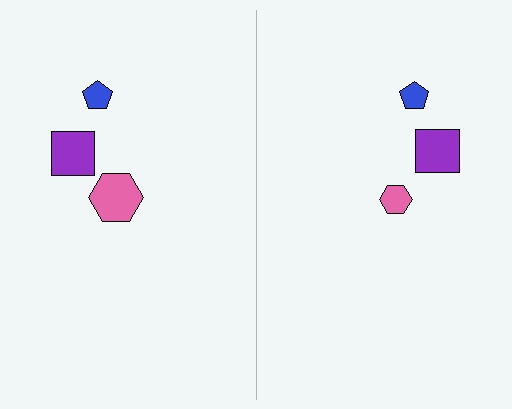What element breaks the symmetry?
The pink hexagon on the right side has a different size than its mirror counterpart.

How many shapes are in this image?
There are 6 shapes in this image.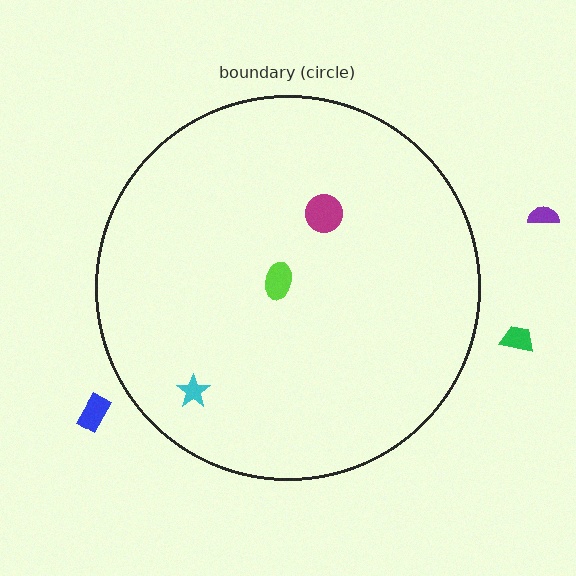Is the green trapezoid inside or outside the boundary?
Outside.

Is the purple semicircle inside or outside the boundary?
Outside.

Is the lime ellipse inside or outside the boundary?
Inside.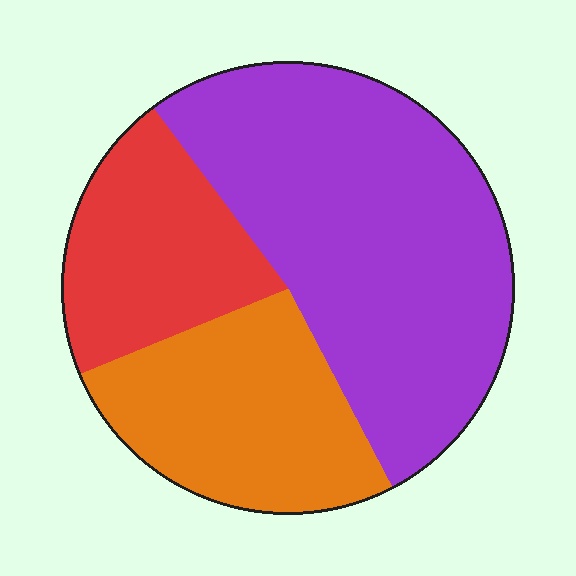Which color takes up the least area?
Red, at roughly 20%.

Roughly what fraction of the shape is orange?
Orange takes up between a quarter and a half of the shape.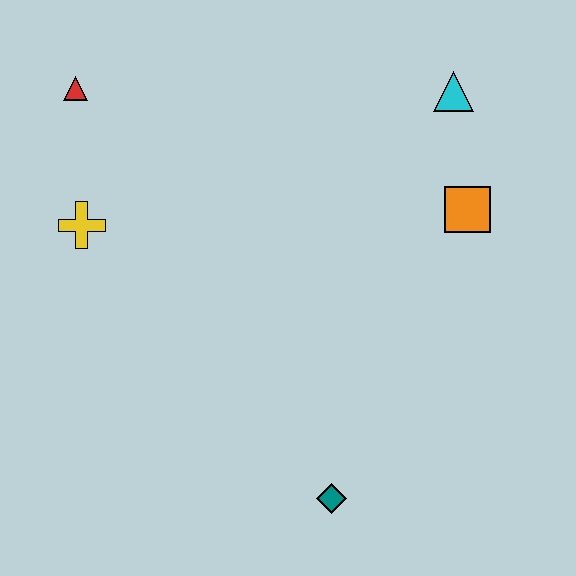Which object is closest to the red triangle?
The yellow cross is closest to the red triangle.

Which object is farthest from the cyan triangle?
The teal diamond is farthest from the cyan triangle.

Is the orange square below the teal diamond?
No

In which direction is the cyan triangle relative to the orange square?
The cyan triangle is above the orange square.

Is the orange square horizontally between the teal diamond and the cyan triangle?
No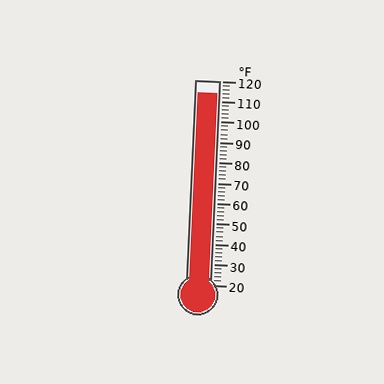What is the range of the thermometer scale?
The thermometer scale ranges from 20°F to 120°F.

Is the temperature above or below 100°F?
The temperature is above 100°F.